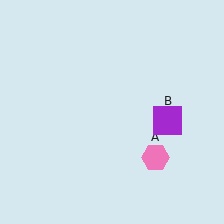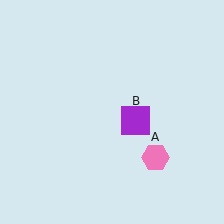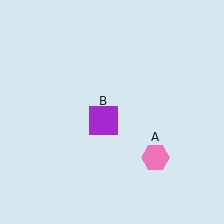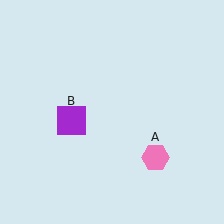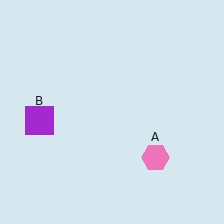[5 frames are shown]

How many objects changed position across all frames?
1 object changed position: purple square (object B).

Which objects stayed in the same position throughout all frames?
Pink hexagon (object A) remained stationary.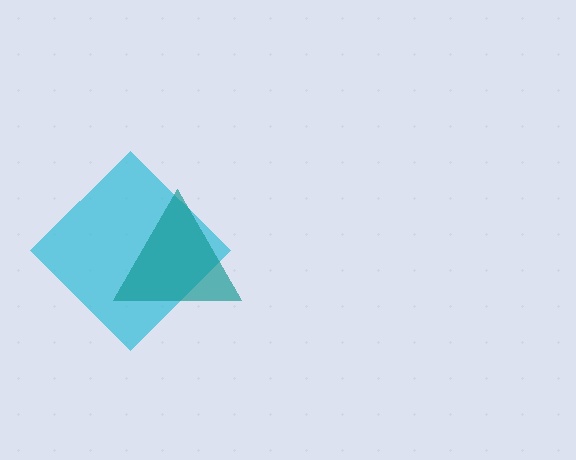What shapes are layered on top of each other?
The layered shapes are: a cyan diamond, a teal triangle.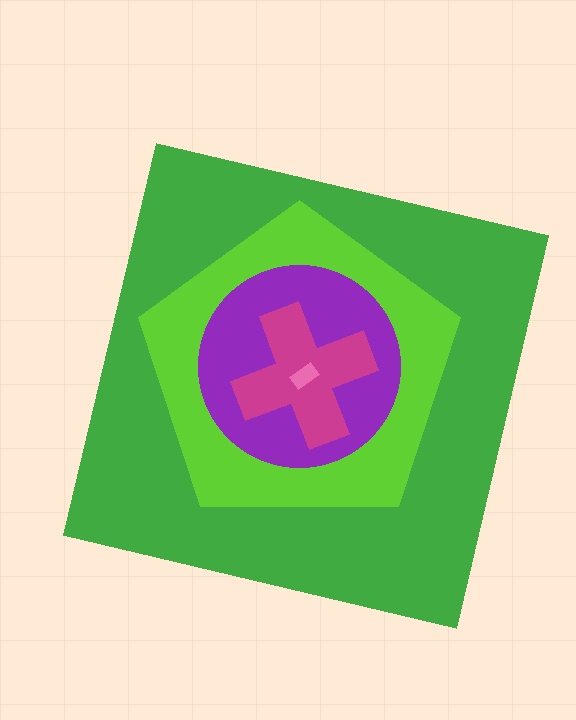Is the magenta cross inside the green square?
Yes.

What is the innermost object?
The pink rectangle.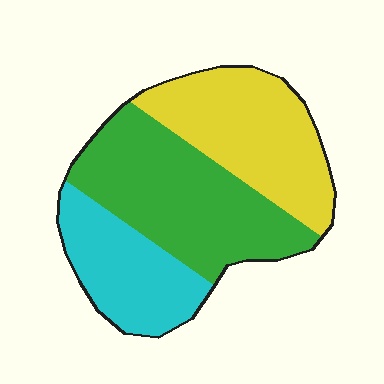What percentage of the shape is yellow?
Yellow takes up about one third (1/3) of the shape.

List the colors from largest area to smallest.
From largest to smallest: green, yellow, cyan.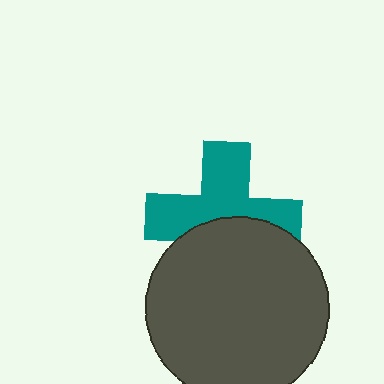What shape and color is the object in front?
The object in front is a dark gray circle.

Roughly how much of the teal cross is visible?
About half of it is visible (roughly 59%).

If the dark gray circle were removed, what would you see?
You would see the complete teal cross.